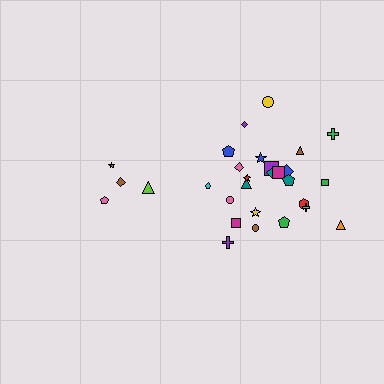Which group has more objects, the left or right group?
The right group.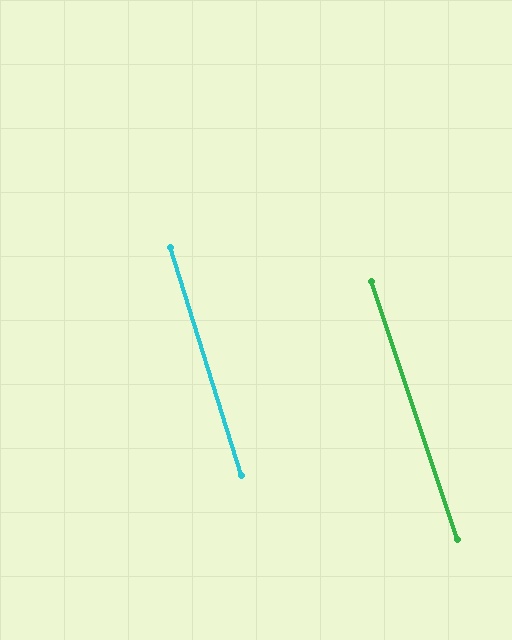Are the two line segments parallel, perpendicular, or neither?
Parallel — their directions differ by only 1.1°.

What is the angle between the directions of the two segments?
Approximately 1 degree.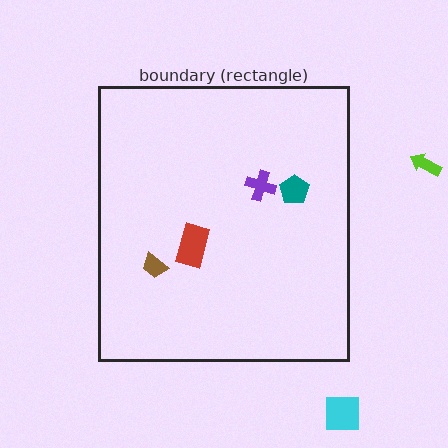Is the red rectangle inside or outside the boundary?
Inside.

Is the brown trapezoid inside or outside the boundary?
Inside.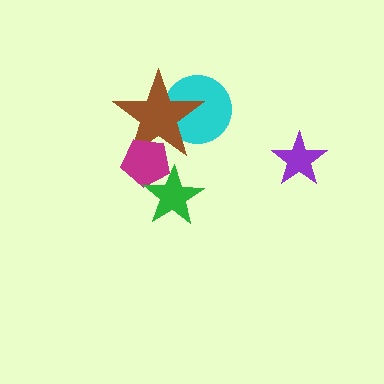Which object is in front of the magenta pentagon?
The green star is in front of the magenta pentagon.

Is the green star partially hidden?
No, no other shape covers it.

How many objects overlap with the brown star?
2 objects overlap with the brown star.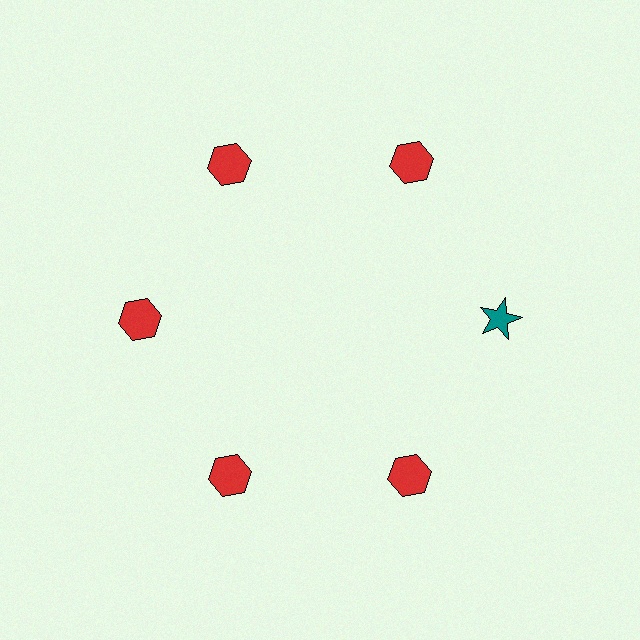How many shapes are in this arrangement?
There are 6 shapes arranged in a ring pattern.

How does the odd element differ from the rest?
It differs in both color (teal instead of red) and shape (star instead of hexagon).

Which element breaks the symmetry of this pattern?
The teal star at roughly the 3 o'clock position breaks the symmetry. All other shapes are red hexagons.